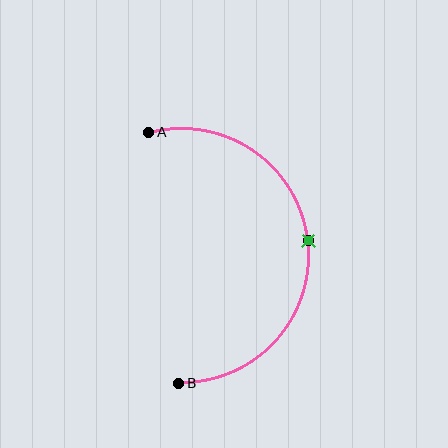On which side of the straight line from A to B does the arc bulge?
The arc bulges to the right of the straight line connecting A and B.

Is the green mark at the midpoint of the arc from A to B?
Yes. The green mark lies on the arc at equal arc-length from both A and B — it is the arc midpoint.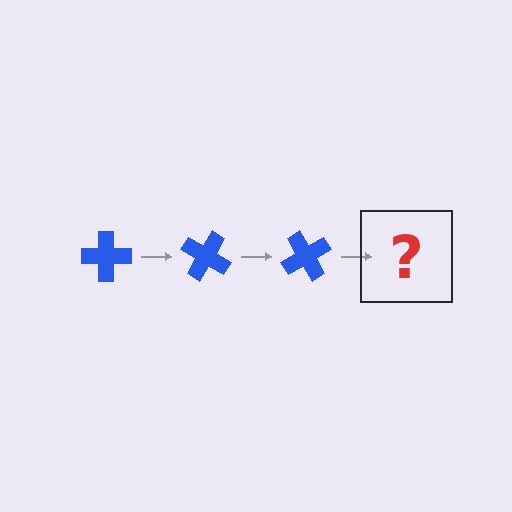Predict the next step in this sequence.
The next step is a blue cross rotated 90 degrees.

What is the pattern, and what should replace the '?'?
The pattern is that the cross rotates 30 degrees each step. The '?' should be a blue cross rotated 90 degrees.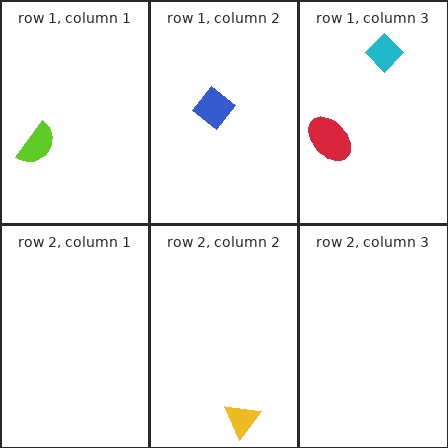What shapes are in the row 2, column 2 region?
The yellow triangle.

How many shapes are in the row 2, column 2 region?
1.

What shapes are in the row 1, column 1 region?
The lime semicircle.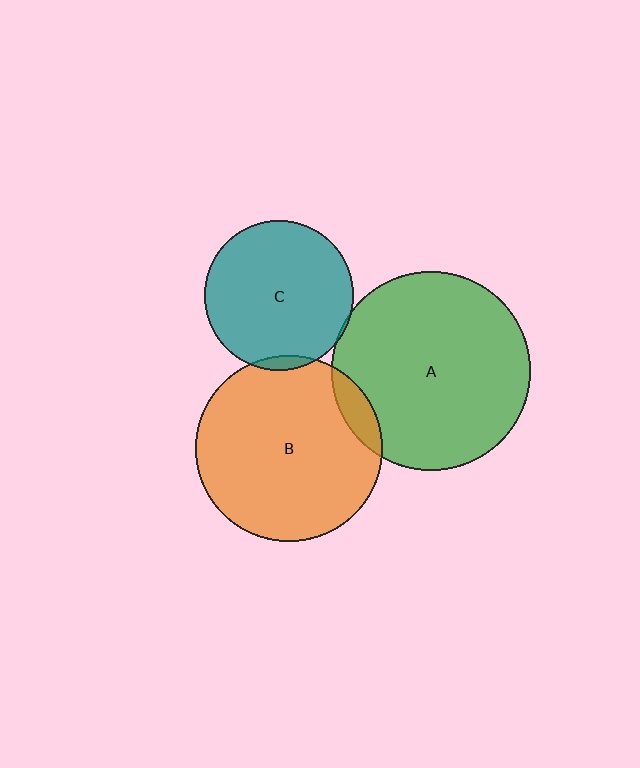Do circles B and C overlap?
Yes.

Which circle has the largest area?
Circle A (green).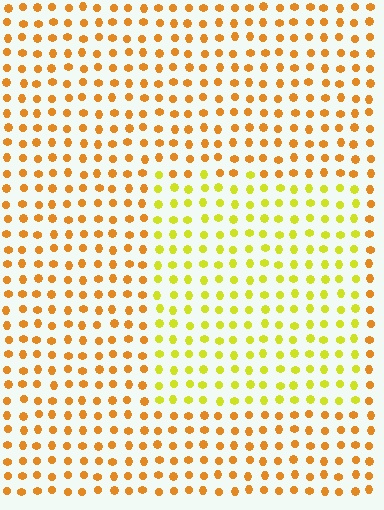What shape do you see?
I see a rectangle.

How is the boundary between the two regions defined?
The boundary is defined purely by a slight shift in hue (about 35 degrees). Spacing, size, and orientation are identical on both sides.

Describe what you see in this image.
The image is filled with small orange elements in a uniform arrangement. A rectangle-shaped region is visible where the elements are tinted to a slightly different hue, forming a subtle color boundary.